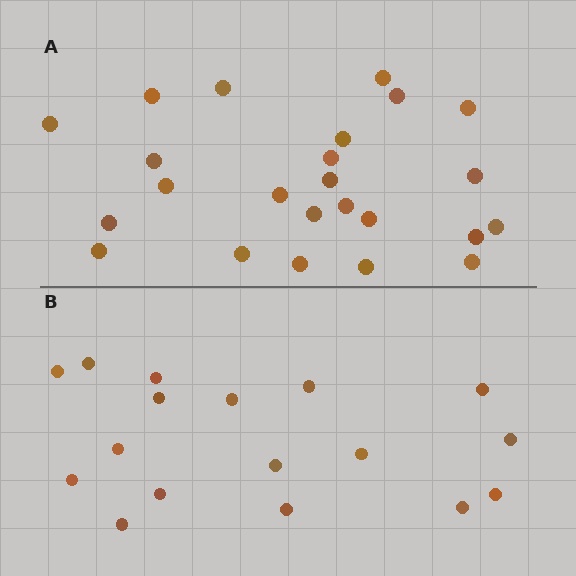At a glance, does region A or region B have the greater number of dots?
Region A (the top region) has more dots.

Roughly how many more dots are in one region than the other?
Region A has roughly 8 or so more dots than region B.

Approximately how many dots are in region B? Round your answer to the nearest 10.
About 20 dots. (The exact count is 17, which rounds to 20.)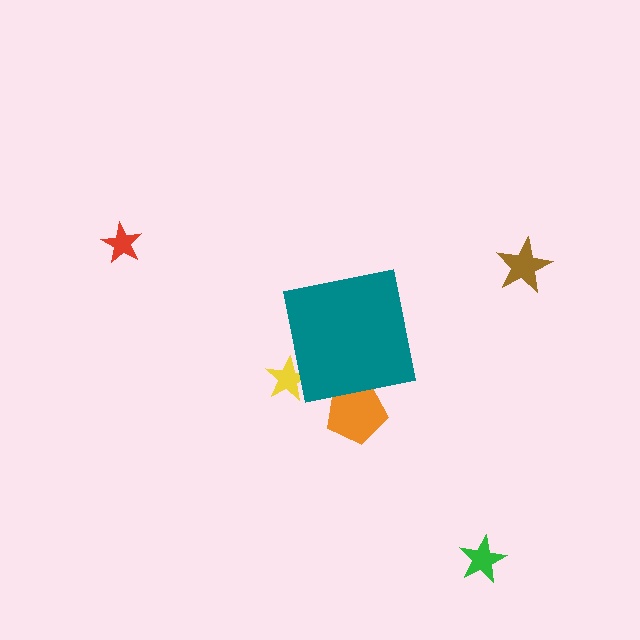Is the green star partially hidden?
No, the green star is fully visible.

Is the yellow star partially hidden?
Yes, the yellow star is partially hidden behind the teal square.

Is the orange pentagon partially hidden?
Yes, the orange pentagon is partially hidden behind the teal square.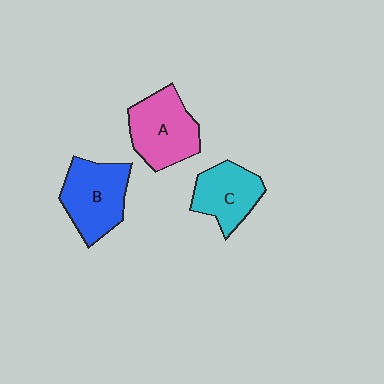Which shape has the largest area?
Shape B (blue).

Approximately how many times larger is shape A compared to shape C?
Approximately 1.2 times.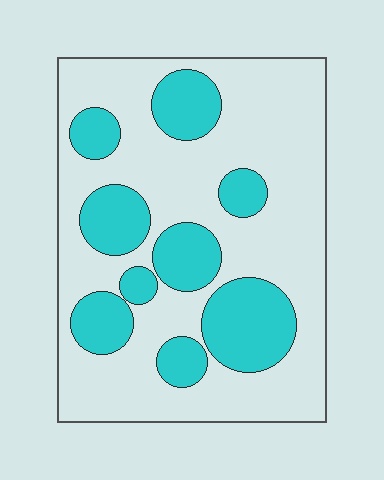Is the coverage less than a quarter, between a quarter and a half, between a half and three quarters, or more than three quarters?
Between a quarter and a half.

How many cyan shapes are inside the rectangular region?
9.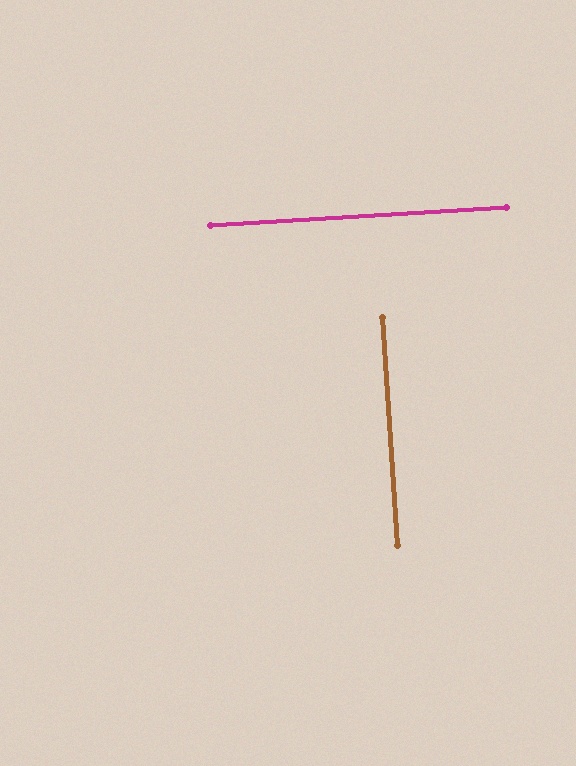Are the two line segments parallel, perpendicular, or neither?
Perpendicular — they meet at approximately 90°.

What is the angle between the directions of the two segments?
Approximately 90 degrees.